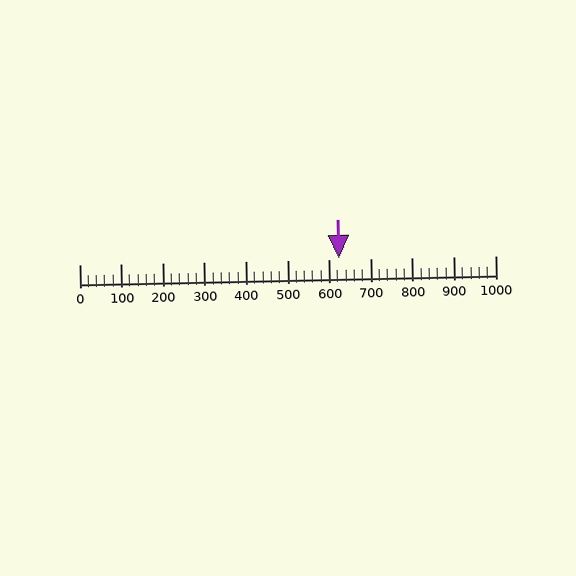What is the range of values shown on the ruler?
The ruler shows values from 0 to 1000.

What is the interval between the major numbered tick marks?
The major tick marks are spaced 100 units apart.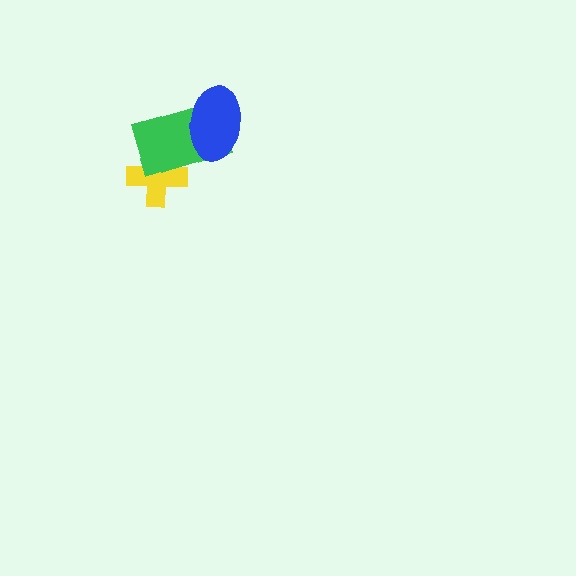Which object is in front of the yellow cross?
The green rectangle is in front of the yellow cross.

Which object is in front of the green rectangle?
The blue ellipse is in front of the green rectangle.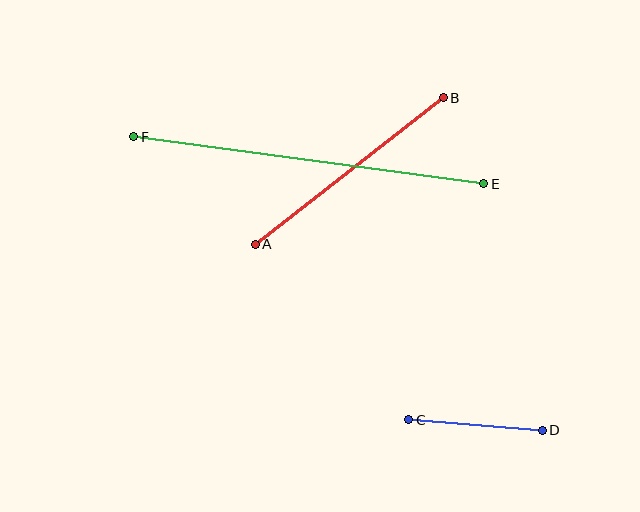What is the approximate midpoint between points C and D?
The midpoint is at approximately (476, 425) pixels.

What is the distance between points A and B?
The distance is approximately 238 pixels.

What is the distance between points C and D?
The distance is approximately 134 pixels.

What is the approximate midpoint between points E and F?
The midpoint is at approximately (309, 160) pixels.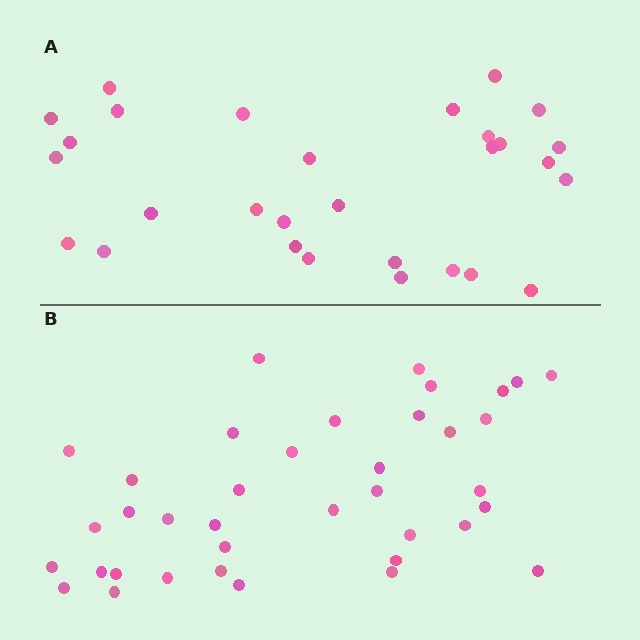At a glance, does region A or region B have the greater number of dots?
Region B (the bottom region) has more dots.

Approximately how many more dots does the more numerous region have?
Region B has roughly 8 or so more dots than region A.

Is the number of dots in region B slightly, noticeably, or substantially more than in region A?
Region B has noticeably more, but not dramatically so. The ratio is roughly 1.3 to 1.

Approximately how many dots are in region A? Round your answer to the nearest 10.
About 30 dots. (The exact count is 29, which rounds to 30.)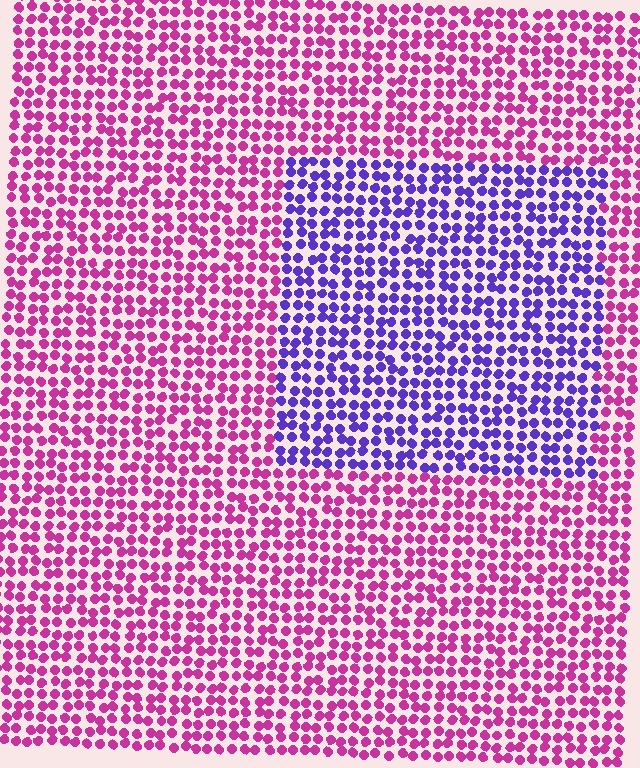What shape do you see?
I see a rectangle.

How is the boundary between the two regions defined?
The boundary is defined purely by a slight shift in hue (about 61 degrees). Spacing, size, and orientation are identical on both sides.